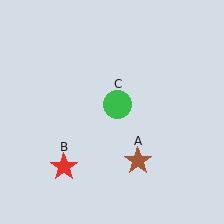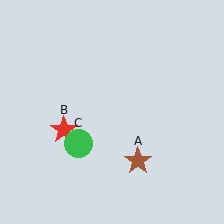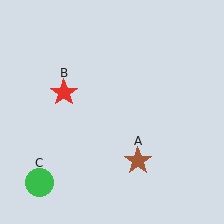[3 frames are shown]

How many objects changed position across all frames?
2 objects changed position: red star (object B), green circle (object C).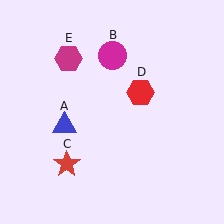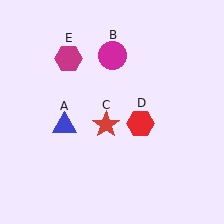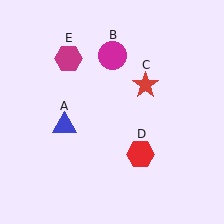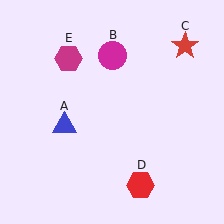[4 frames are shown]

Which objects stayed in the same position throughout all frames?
Blue triangle (object A) and magenta circle (object B) and magenta hexagon (object E) remained stationary.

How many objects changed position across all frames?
2 objects changed position: red star (object C), red hexagon (object D).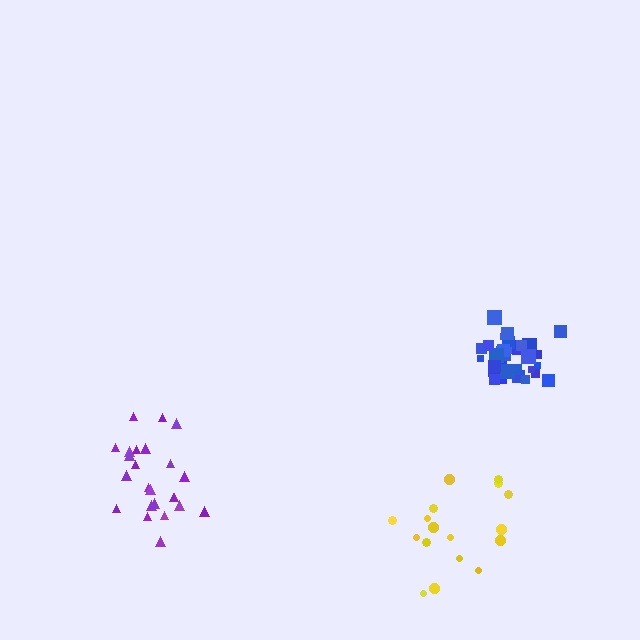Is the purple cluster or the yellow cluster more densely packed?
Purple.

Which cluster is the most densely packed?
Blue.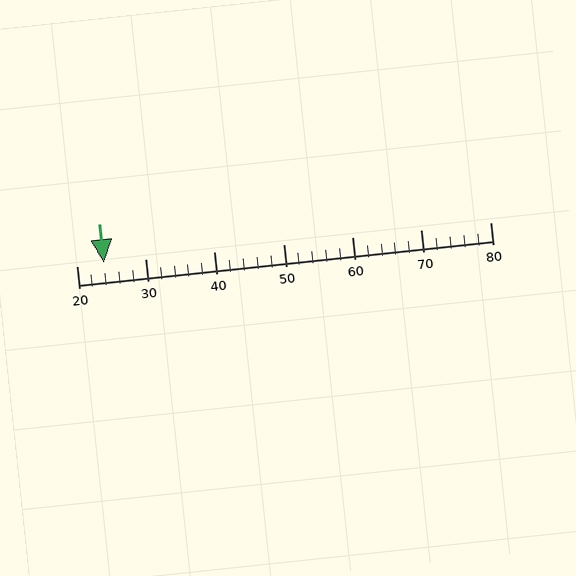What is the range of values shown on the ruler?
The ruler shows values from 20 to 80.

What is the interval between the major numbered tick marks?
The major tick marks are spaced 10 units apart.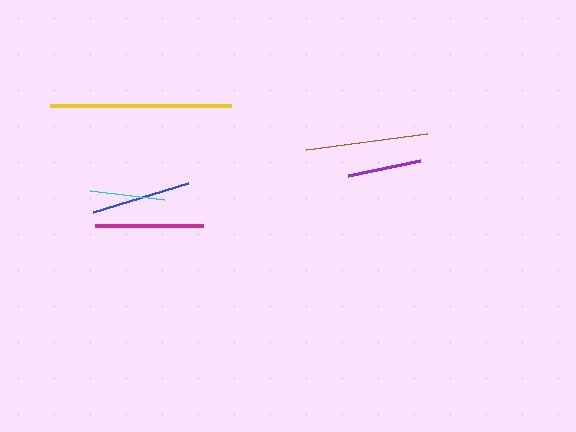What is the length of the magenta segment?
The magenta segment is approximately 108 pixels long.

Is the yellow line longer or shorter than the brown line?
The yellow line is longer than the brown line.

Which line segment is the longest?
The yellow line is the longest at approximately 180 pixels.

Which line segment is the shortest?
The purple line is the shortest at approximately 74 pixels.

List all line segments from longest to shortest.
From longest to shortest: yellow, brown, magenta, blue, cyan, purple.